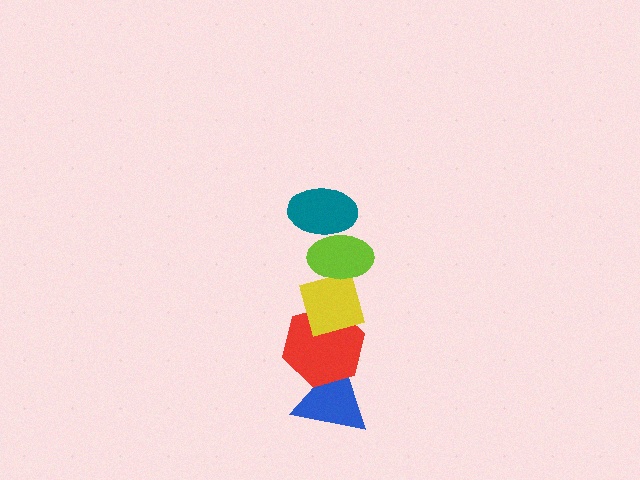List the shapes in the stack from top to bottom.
From top to bottom: the teal ellipse, the lime ellipse, the yellow diamond, the red hexagon, the blue triangle.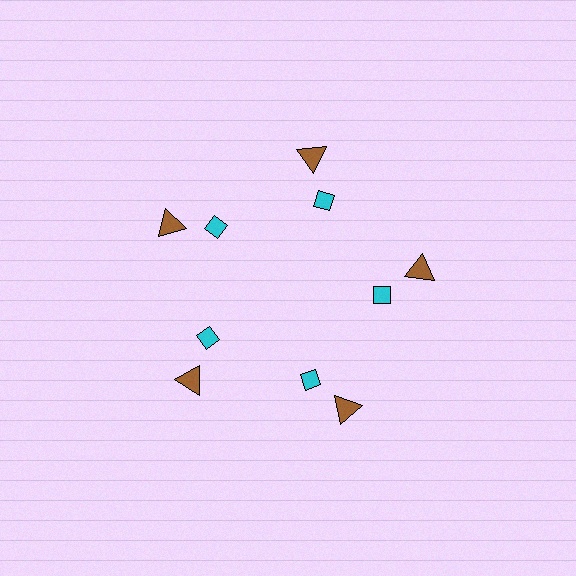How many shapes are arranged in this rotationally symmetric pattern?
There are 10 shapes, arranged in 5 groups of 2.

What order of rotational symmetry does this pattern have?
This pattern has 5-fold rotational symmetry.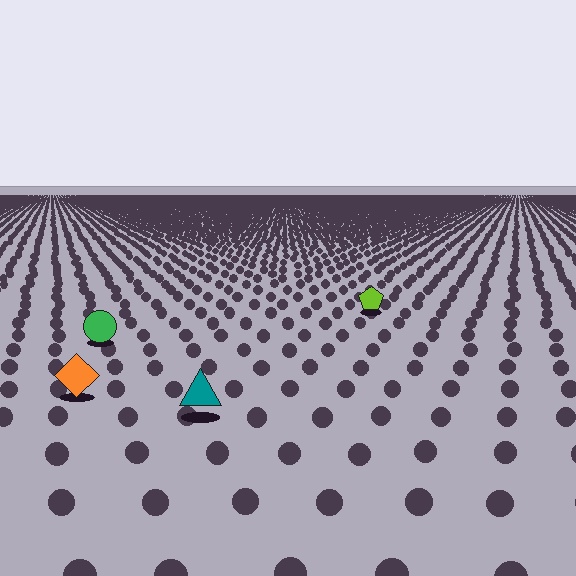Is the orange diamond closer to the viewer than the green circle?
Yes. The orange diamond is closer — you can tell from the texture gradient: the ground texture is coarser near it.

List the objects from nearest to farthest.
From nearest to farthest: the teal triangle, the orange diamond, the green circle, the lime pentagon.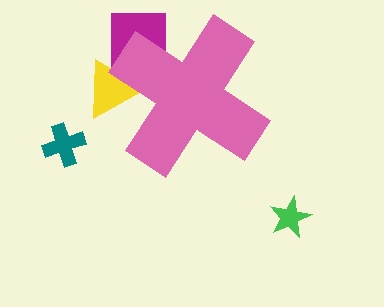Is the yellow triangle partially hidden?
Yes, the yellow triangle is partially hidden behind the pink cross.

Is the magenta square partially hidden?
Yes, the magenta square is partially hidden behind the pink cross.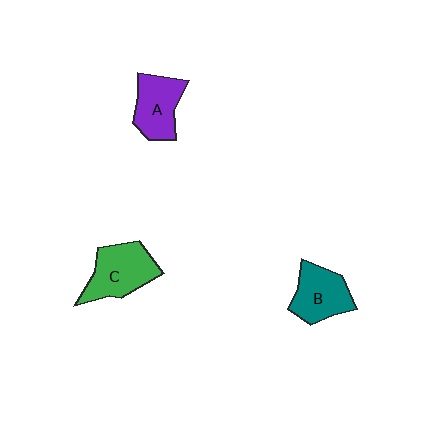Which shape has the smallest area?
Shape A (purple).